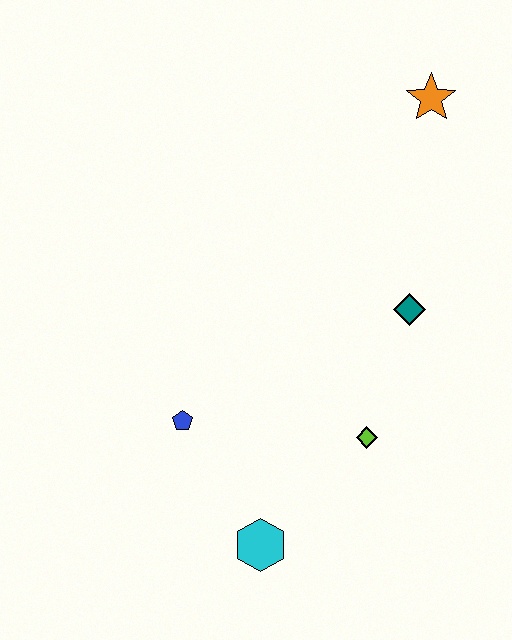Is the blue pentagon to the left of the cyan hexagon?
Yes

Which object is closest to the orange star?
The teal diamond is closest to the orange star.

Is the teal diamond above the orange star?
No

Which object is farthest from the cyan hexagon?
The orange star is farthest from the cyan hexagon.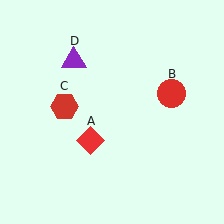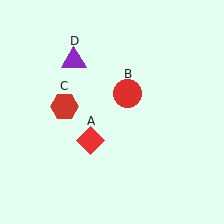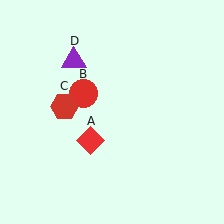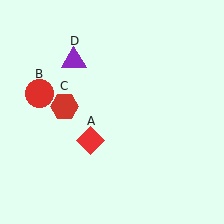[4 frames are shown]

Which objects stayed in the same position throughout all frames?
Red diamond (object A) and red hexagon (object C) and purple triangle (object D) remained stationary.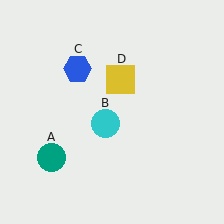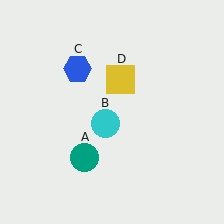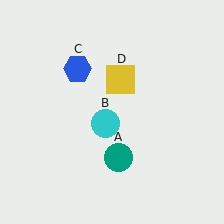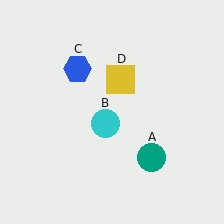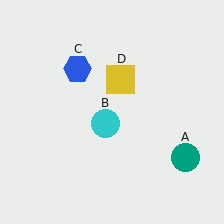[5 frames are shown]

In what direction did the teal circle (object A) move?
The teal circle (object A) moved right.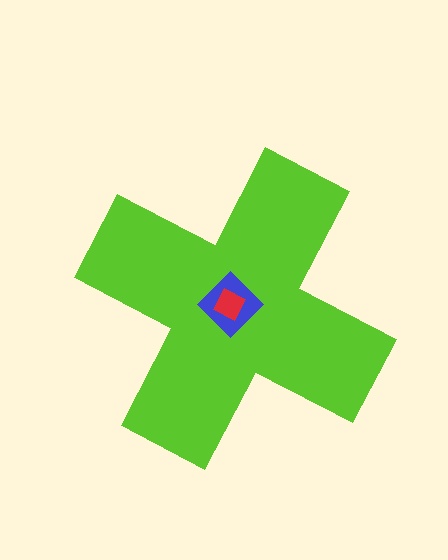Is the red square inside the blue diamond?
Yes.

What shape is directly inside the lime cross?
The blue diamond.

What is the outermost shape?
The lime cross.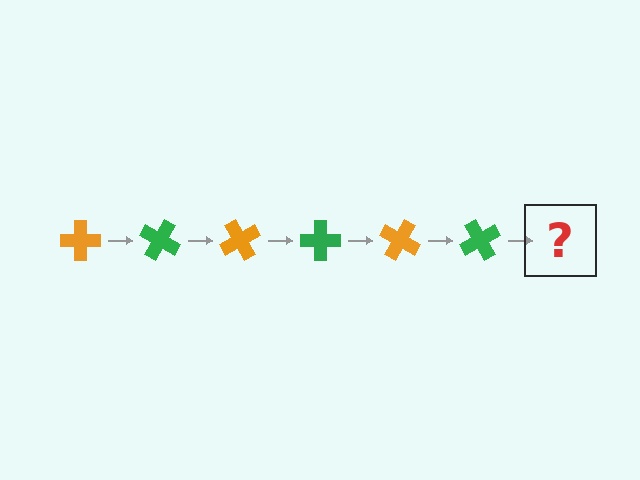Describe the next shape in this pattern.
It should be an orange cross, rotated 180 degrees from the start.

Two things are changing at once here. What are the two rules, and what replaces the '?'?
The two rules are that it rotates 30 degrees each step and the color cycles through orange and green. The '?' should be an orange cross, rotated 180 degrees from the start.